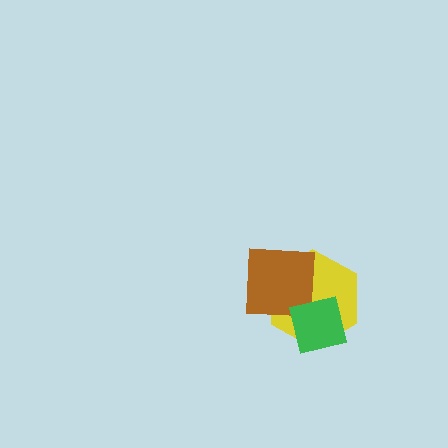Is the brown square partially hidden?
Yes, it is partially covered by another shape.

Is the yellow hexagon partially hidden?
Yes, it is partially covered by another shape.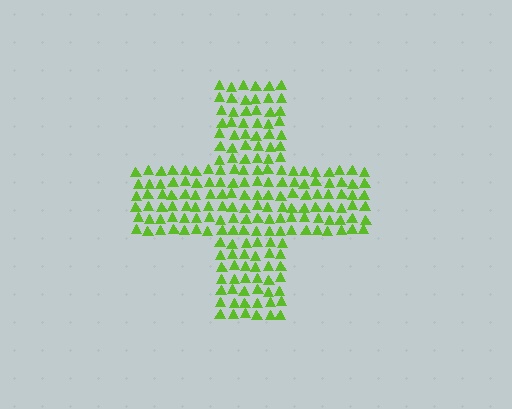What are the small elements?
The small elements are triangles.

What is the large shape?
The large shape is a cross.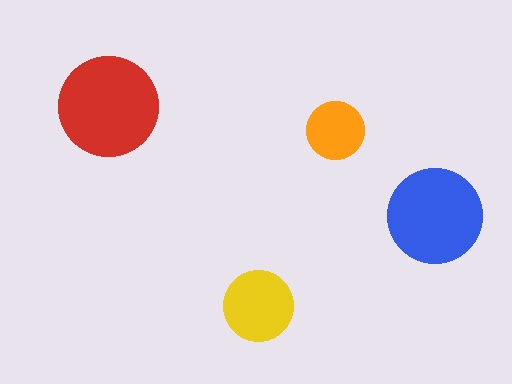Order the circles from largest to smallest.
the red one, the blue one, the yellow one, the orange one.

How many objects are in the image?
There are 4 objects in the image.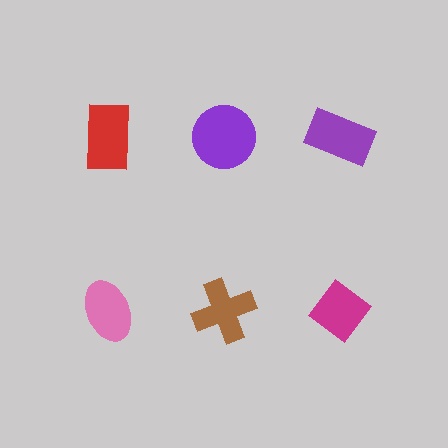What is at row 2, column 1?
A pink ellipse.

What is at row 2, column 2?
A brown cross.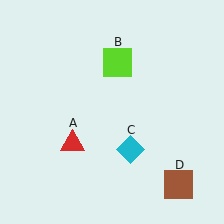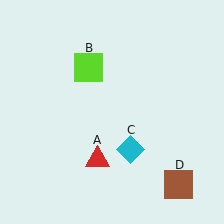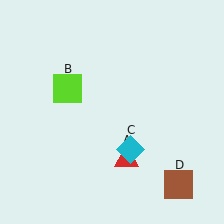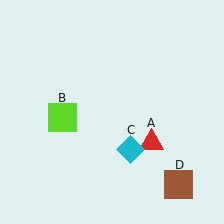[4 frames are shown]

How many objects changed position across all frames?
2 objects changed position: red triangle (object A), lime square (object B).